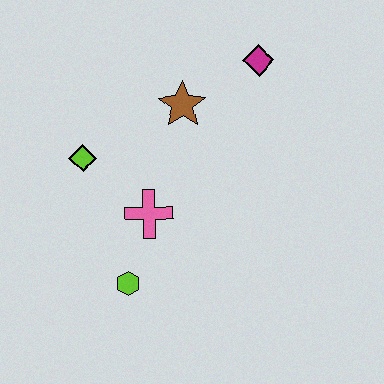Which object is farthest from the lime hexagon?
The magenta diamond is farthest from the lime hexagon.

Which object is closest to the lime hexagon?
The pink cross is closest to the lime hexagon.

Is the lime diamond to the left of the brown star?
Yes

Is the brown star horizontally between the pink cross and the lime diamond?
No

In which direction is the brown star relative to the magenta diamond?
The brown star is to the left of the magenta diamond.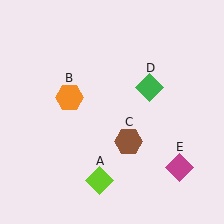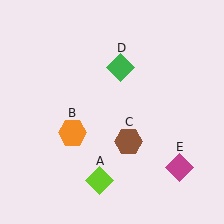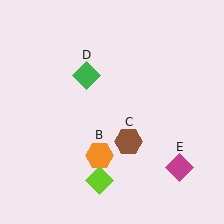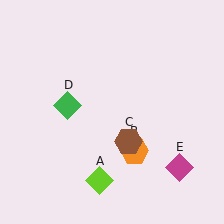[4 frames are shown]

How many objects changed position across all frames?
2 objects changed position: orange hexagon (object B), green diamond (object D).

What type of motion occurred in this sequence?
The orange hexagon (object B), green diamond (object D) rotated counterclockwise around the center of the scene.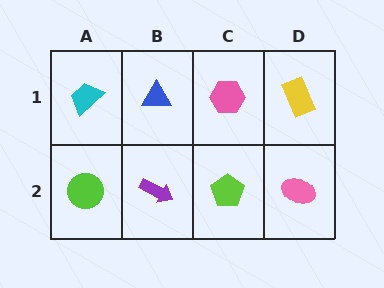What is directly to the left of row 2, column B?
A lime circle.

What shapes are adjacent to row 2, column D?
A yellow rectangle (row 1, column D), a lime pentagon (row 2, column C).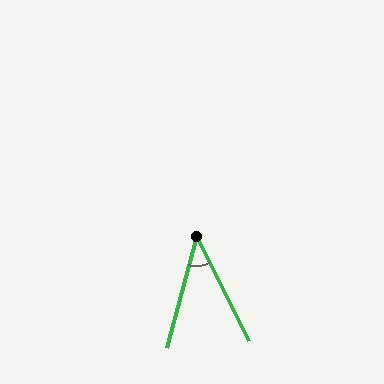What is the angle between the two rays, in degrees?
Approximately 41 degrees.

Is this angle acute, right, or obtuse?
It is acute.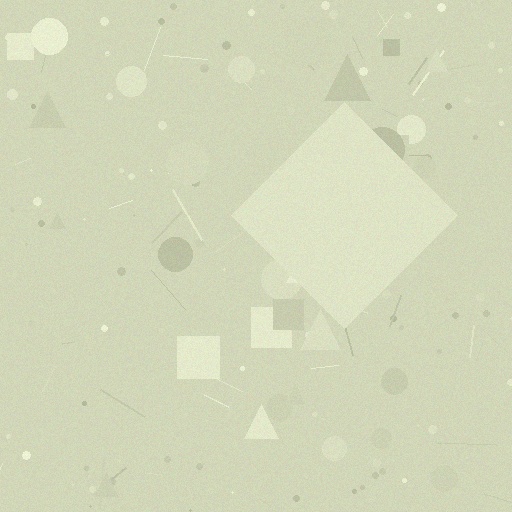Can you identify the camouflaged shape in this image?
The camouflaged shape is a diamond.